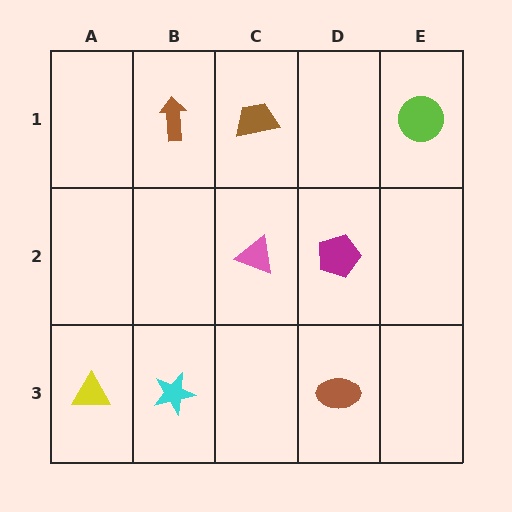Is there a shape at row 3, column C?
No, that cell is empty.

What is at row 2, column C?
A pink triangle.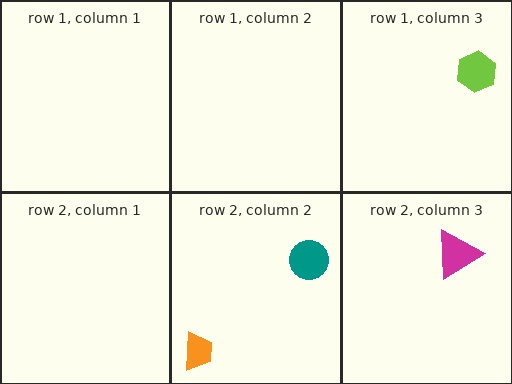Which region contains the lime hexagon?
The row 1, column 3 region.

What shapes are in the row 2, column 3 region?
The magenta triangle.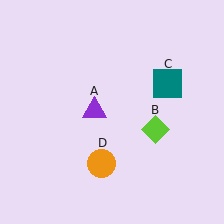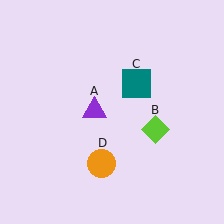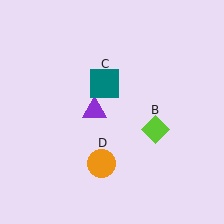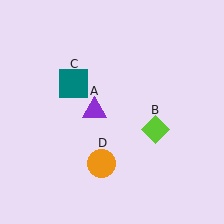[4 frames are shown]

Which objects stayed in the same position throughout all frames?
Purple triangle (object A) and lime diamond (object B) and orange circle (object D) remained stationary.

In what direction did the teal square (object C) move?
The teal square (object C) moved left.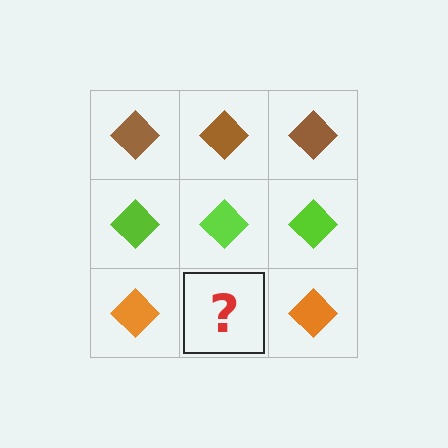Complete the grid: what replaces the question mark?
The question mark should be replaced with an orange diamond.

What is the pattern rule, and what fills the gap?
The rule is that each row has a consistent color. The gap should be filled with an orange diamond.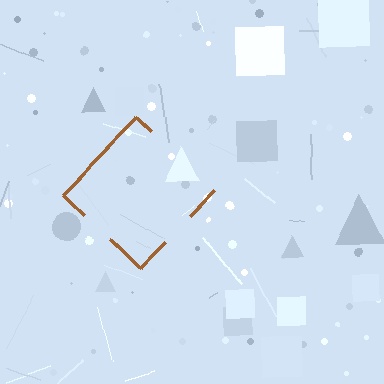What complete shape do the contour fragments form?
The contour fragments form a diamond.